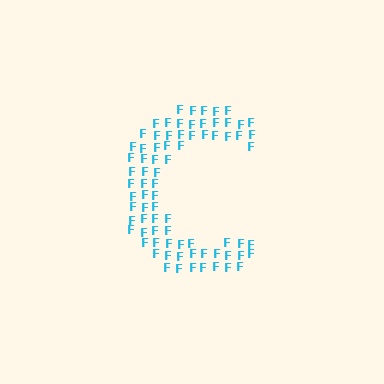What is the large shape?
The large shape is the letter C.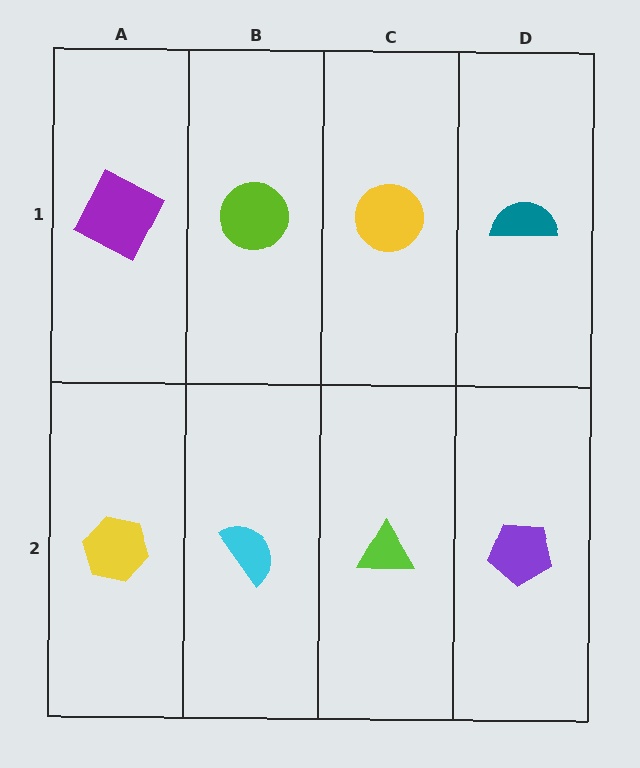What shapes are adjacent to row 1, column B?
A cyan semicircle (row 2, column B), a purple square (row 1, column A), a yellow circle (row 1, column C).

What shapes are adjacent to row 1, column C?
A lime triangle (row 2, column C), a lime circle (row 1, column B), a teal semicircle (row 1, column D).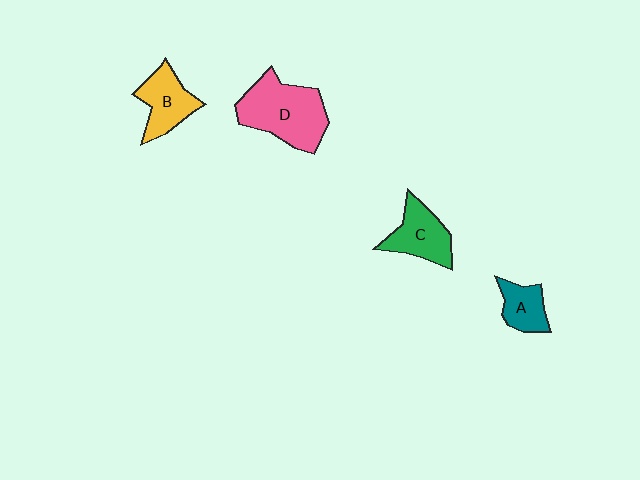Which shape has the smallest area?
Shape A (teal).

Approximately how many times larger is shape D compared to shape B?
Approximately 1.7 times.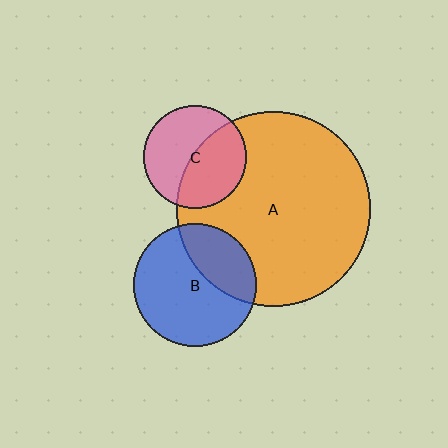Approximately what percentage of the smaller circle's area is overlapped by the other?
Approximately 50%.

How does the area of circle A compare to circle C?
Approximately 3.6 times.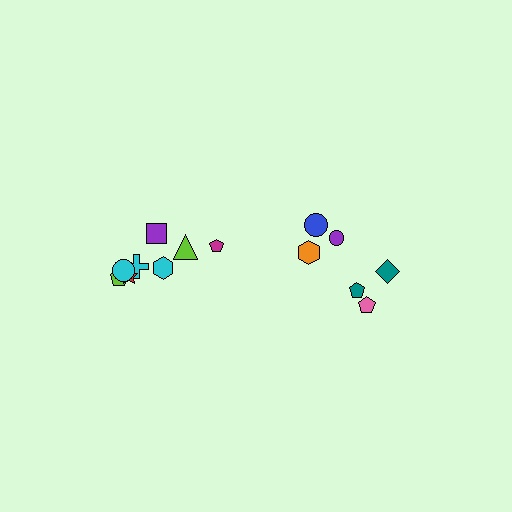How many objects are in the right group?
There are 6 objects.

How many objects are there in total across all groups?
There are 14 objects.